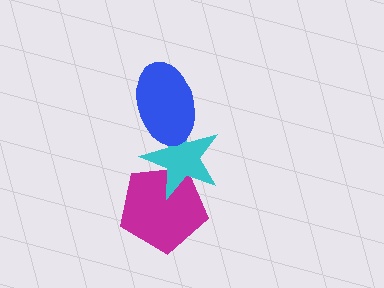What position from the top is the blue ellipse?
The blue ellipse is 1st from the top.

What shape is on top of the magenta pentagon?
The cyan star is on top of the magenta pentagon.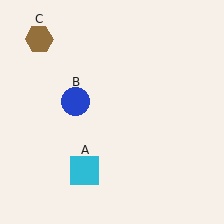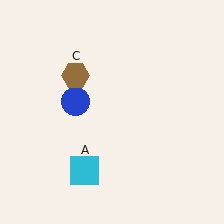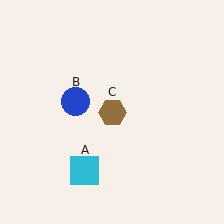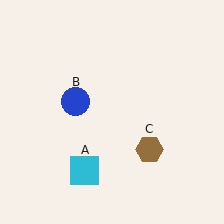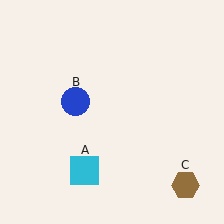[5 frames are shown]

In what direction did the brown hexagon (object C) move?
The brown hexagon (object C) moved down and to the right.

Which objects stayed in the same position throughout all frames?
Cyan square (object A) and blue circle (object B) remained stationary.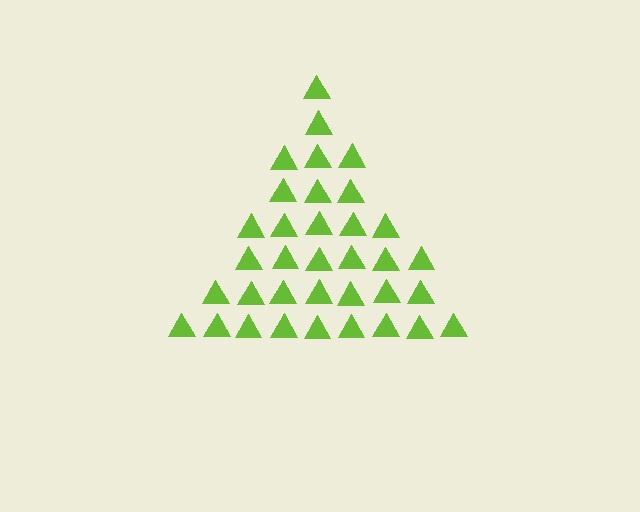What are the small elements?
The small elements are triangles.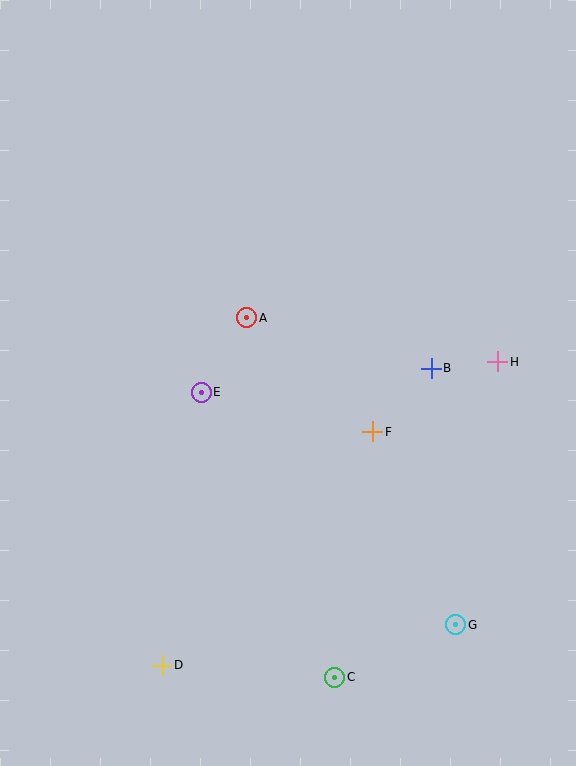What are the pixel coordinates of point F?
Point F is at (373, 432).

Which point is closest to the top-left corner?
Point A is closest to the top-left corner.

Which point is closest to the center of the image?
Point A at (247, 318) is closest to the center.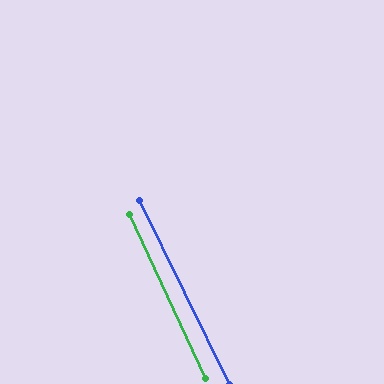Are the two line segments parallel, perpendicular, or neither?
Parallel — their directions differ by only 1.0°.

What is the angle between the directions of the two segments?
Approximately 1 degree.